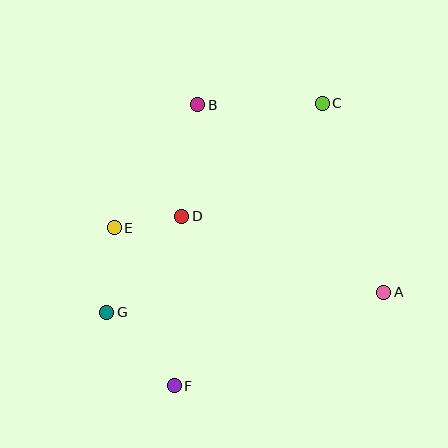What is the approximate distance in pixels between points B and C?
The distance between B and C is approximately 124 pixels.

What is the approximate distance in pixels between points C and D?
The distance between C and D is approximately 180 pixels.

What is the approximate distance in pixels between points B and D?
The distance between B and D is approximately 113 pixels.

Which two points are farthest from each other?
Points C and F are farthest from each other.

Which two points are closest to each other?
Points D and E are closest to each other.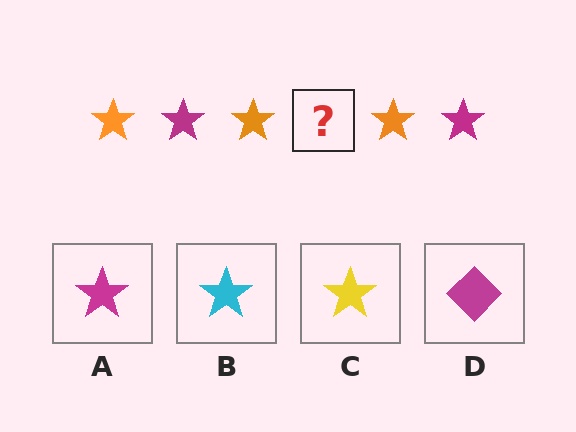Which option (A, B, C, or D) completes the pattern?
A.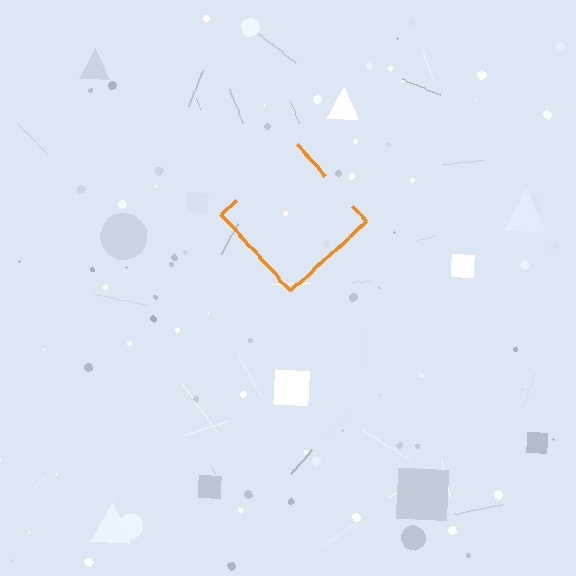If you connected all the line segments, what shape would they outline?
They would outline a diamond.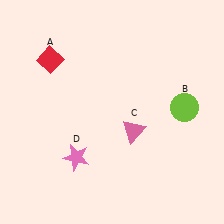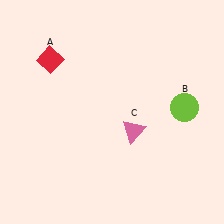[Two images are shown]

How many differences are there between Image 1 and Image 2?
There is 1 difference between the two images.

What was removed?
The pink star (D) was removed in Image 2.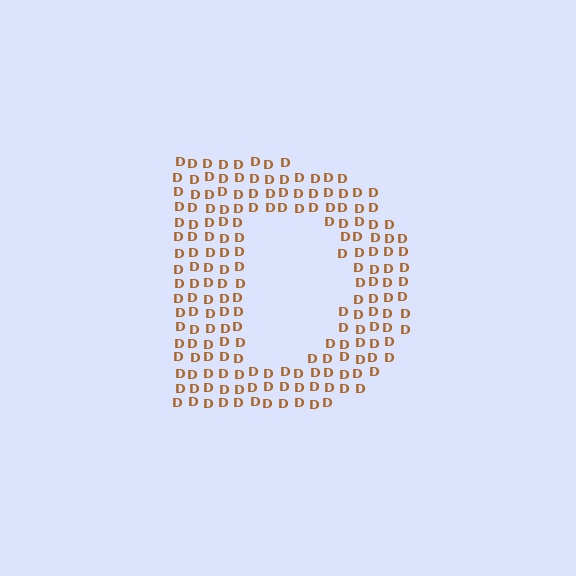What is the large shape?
The large shape is the letter D.